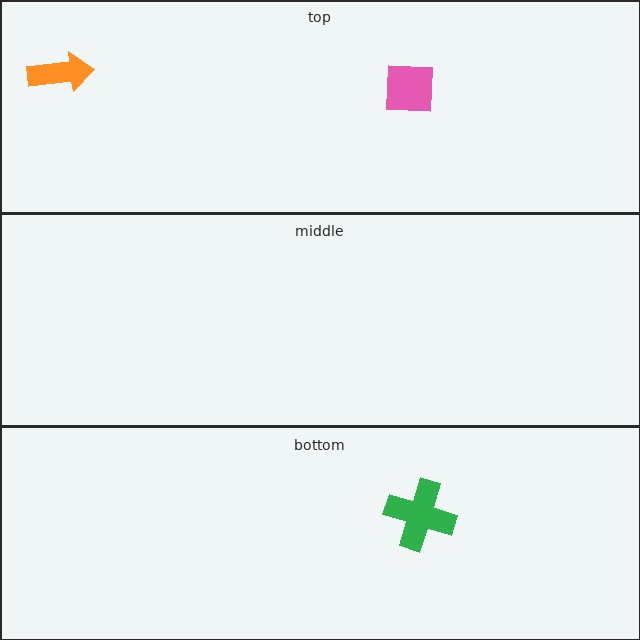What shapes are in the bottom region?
The green cross.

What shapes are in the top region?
The pink square, the orange arrow.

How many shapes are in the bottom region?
1.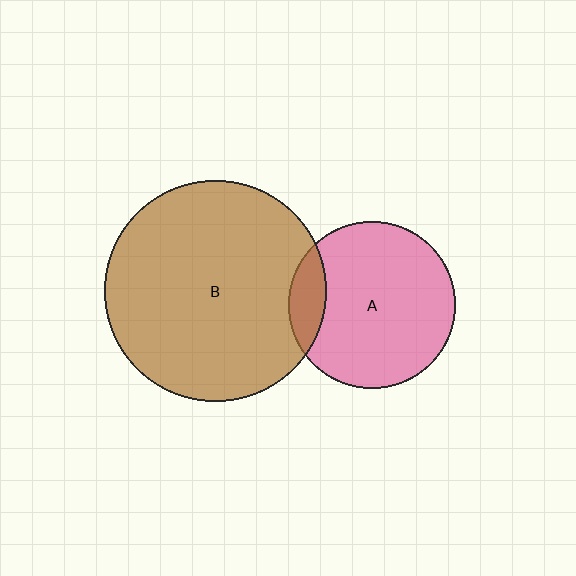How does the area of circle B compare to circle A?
Approximately 1.8 times.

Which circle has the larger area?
Circle B (brown).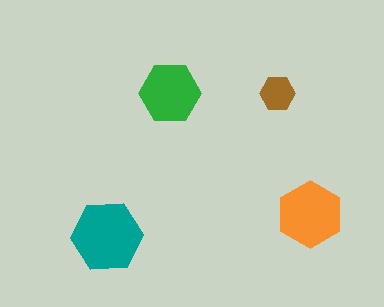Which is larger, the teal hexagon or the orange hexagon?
The teal one.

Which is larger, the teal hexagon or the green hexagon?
The teal one.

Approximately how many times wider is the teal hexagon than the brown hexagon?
About 2 times wider.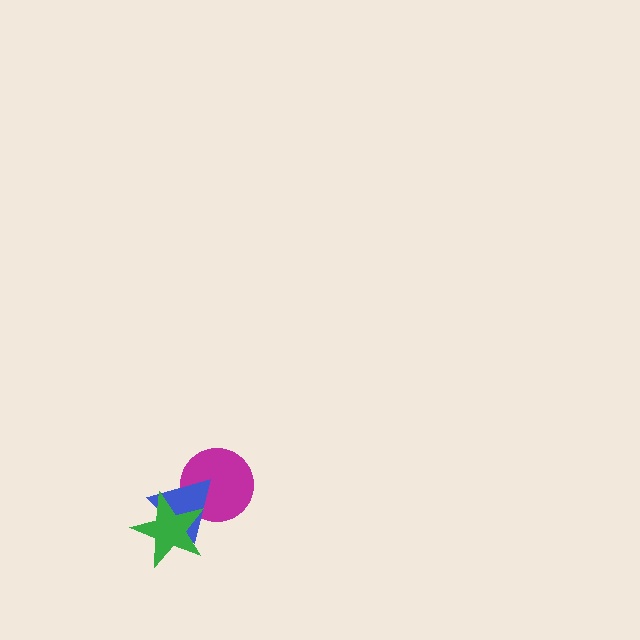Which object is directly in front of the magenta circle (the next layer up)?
The blue triangle is directly in front of the magenta circle.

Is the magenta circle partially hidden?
Yes, it is partially covered by another shape.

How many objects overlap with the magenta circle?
2 objects overlap with the magenta circle.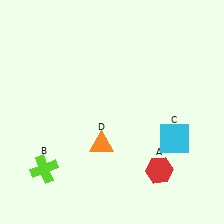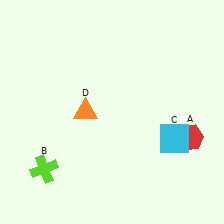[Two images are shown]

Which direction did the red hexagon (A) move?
The red hexagon (A) moved up.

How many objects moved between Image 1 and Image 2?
2 objects moved between the two images.